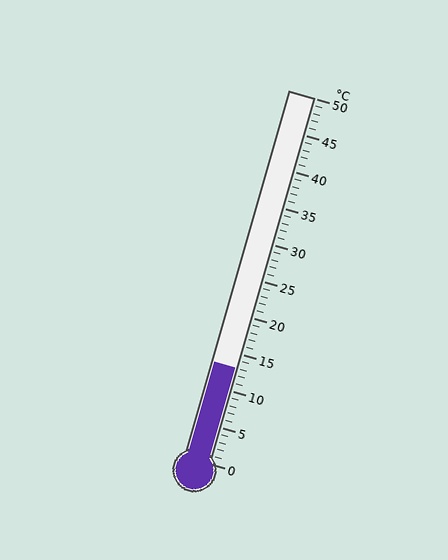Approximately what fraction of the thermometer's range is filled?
The thermometer is filled to approximately 25% of its range.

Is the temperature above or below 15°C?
The temperature is below 15°C.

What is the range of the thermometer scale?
The thermometer scale ranges from 0°C to 50°C.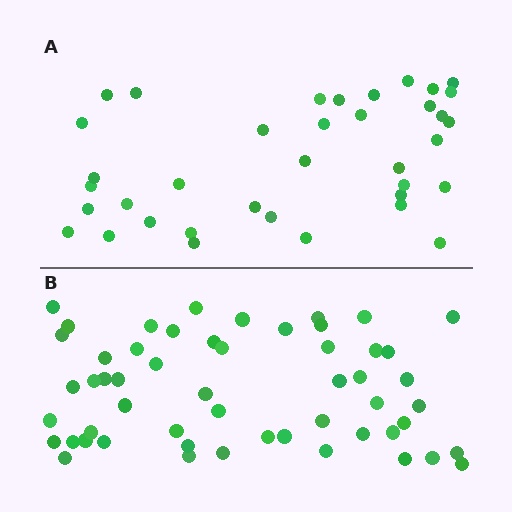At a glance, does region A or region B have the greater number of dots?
Region B (the bottom region) has more dots.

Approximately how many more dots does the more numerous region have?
Region B has approximately 15 more dots than region A.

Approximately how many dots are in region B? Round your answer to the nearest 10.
About 50 dots. (The exact count is 54, which rounds to 50.)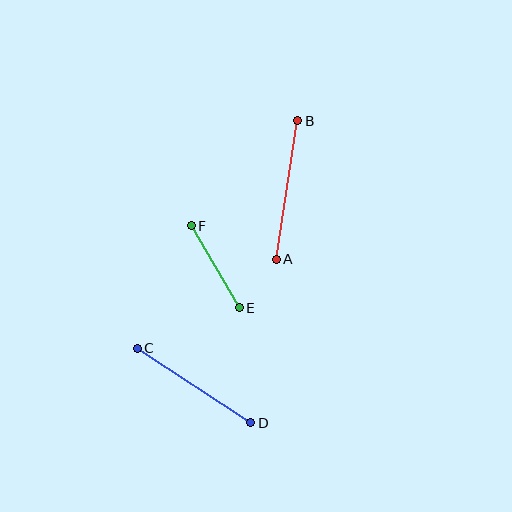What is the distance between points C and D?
The distance is approximately 136 pixels.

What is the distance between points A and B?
The distance is approximately 140 pixels.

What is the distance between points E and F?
The distance is approximately 95 pixels.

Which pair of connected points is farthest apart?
Points A and B are farthest apart.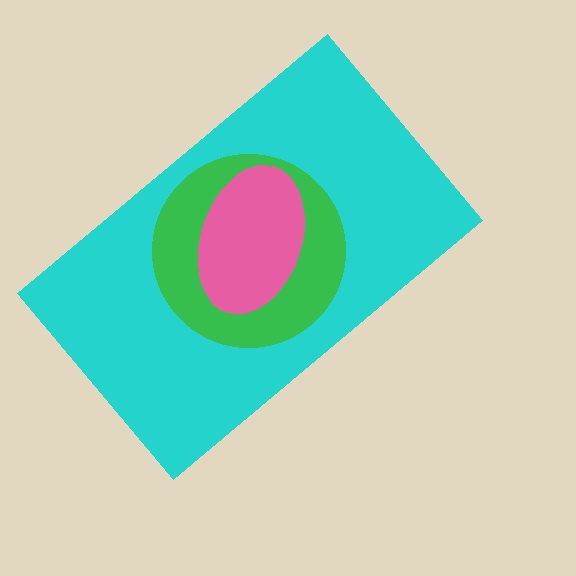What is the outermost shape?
The cyan rectangle.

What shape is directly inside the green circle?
The pink ellipse.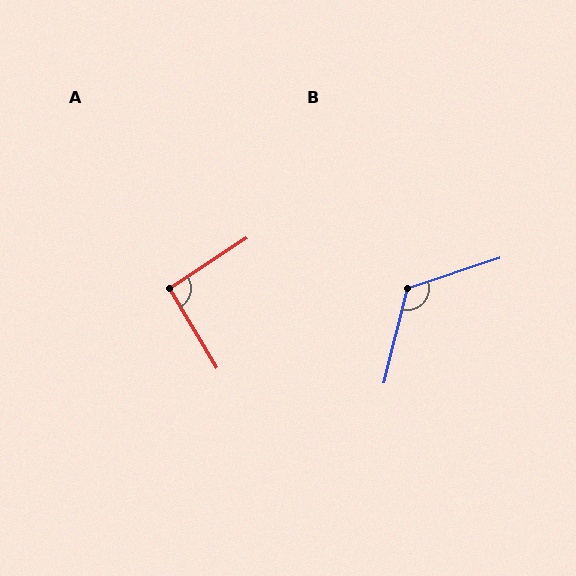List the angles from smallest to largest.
A (92°), B (122°).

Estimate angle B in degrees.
Approximately 122 degrees.